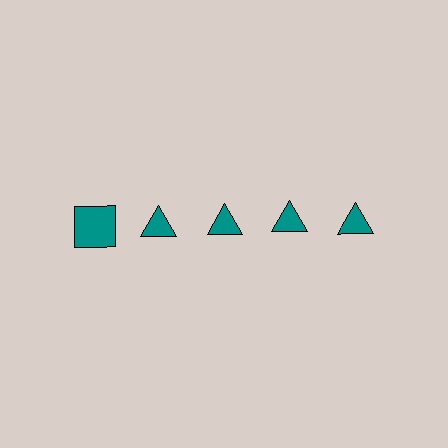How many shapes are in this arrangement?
There are 5 shapes arranged in a grid pattern.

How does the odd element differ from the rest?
It has a different shape: square instead of triangle.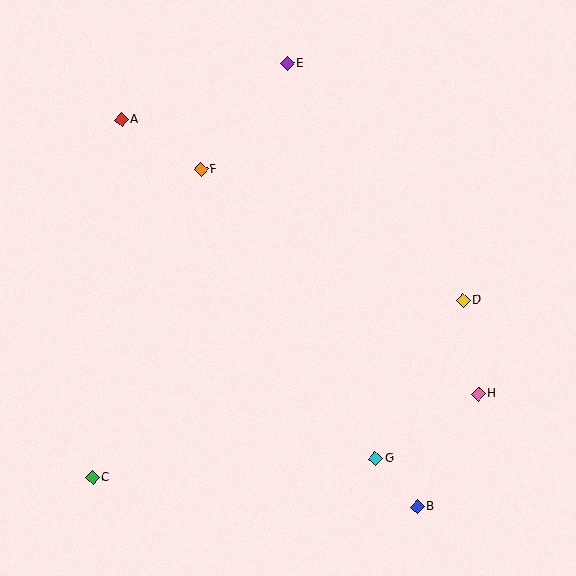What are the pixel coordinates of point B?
Point B is at (417, 507).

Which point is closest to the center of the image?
Point F at (201, 170) is closest to the center.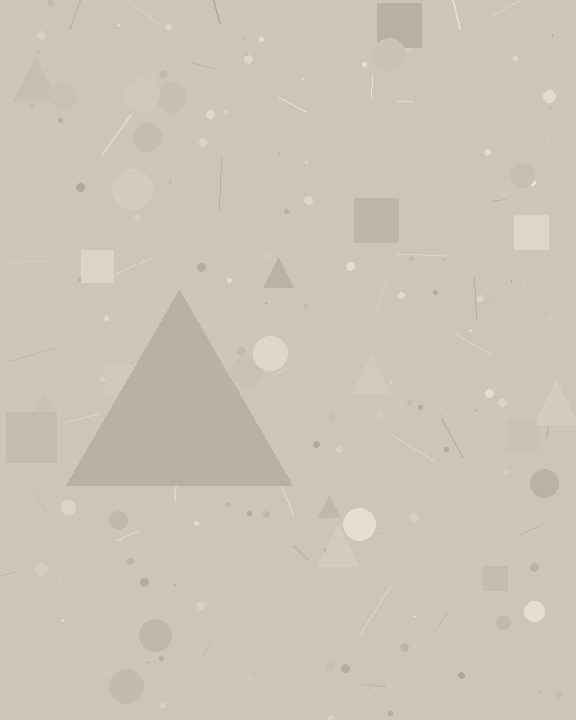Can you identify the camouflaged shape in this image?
The camouflaged shape is a triangle.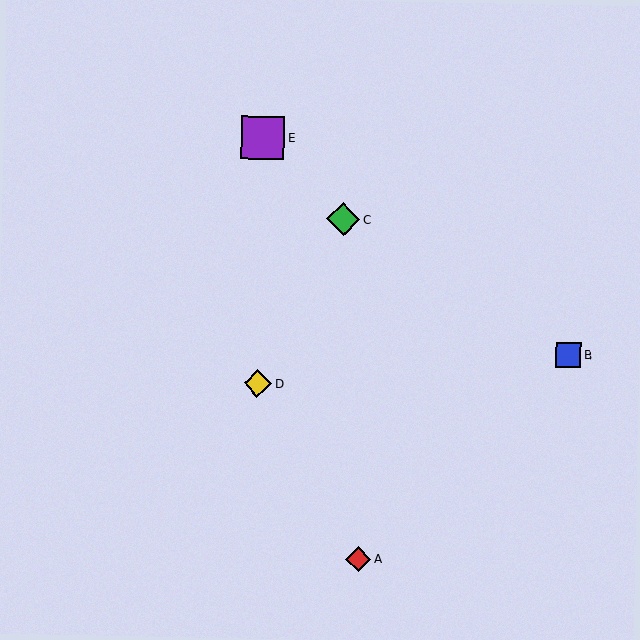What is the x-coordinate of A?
Object A is at x≈358.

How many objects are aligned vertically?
2 objects (D, E) are aligned vertically.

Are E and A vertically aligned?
No, E is at x≈263 and A is at x≈358.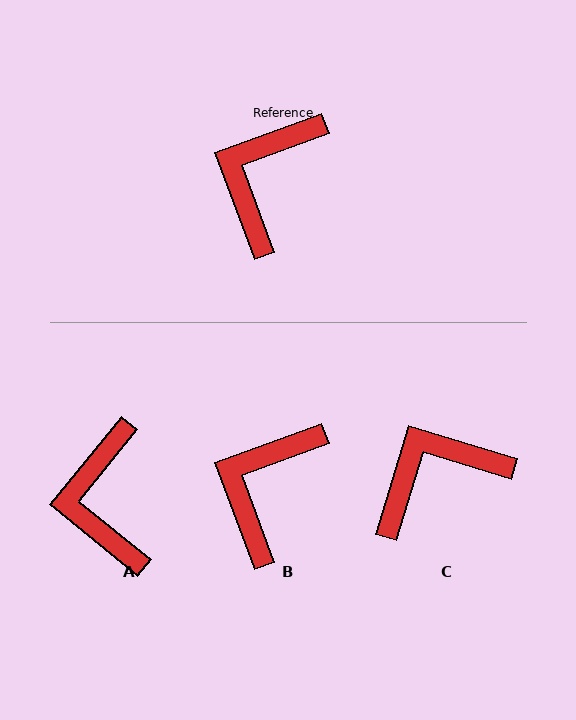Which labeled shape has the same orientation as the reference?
B.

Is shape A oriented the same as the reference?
No, it is off by about 30 degrees.